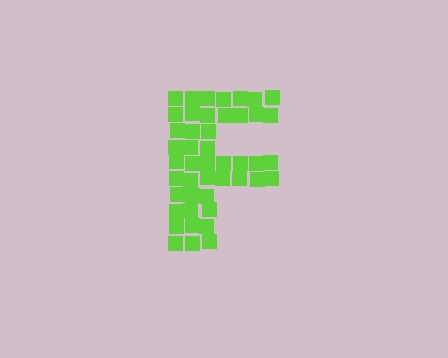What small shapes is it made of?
It is made of small squares.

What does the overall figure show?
The overall figure shows the letter F.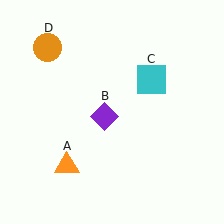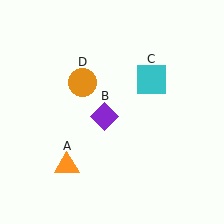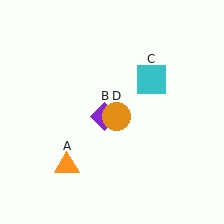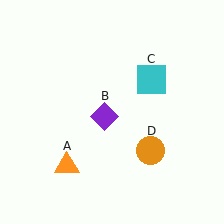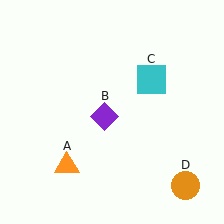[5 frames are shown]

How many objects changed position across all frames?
1 object changed position: orange circle (object D).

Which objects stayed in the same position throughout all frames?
Orange triangle (object A) and purple diamond (object B) and cyan square (object C) remained stationary.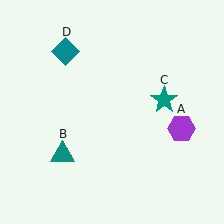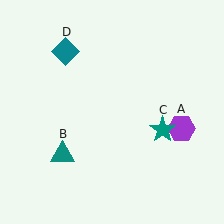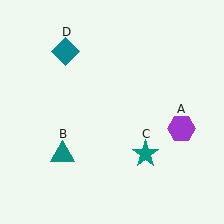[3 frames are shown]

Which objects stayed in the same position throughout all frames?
Purple hexagon (object A) and teal triangle (object B) and teal diamond (object D) remained stationary.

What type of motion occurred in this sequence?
The teal star (object C) rotated clockwise around the center of the scene.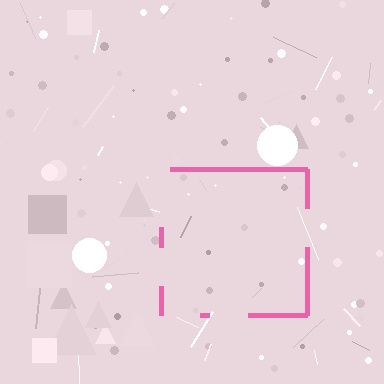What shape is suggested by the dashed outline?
The dashed outline suggests a square.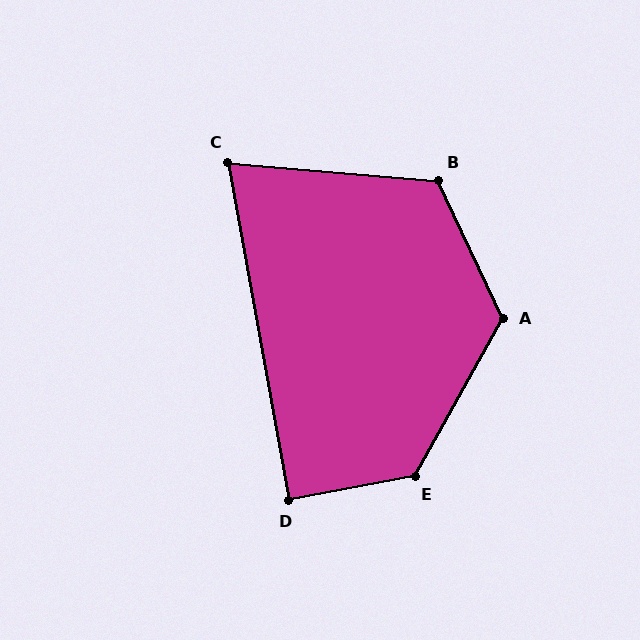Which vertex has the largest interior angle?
E, at approximately 130 degrees.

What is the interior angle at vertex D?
Approximately 90 degrees (approximately right).